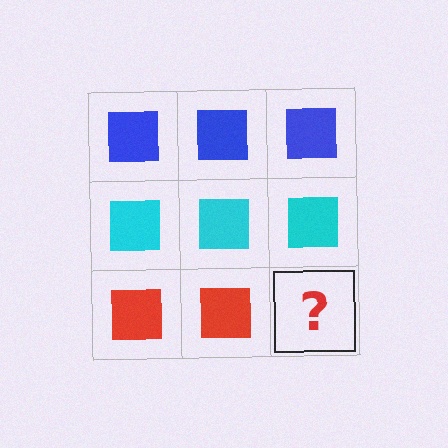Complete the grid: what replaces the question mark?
The question mark should be replaced with a red square.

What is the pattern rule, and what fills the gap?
The rule is that each row has a consistent color. The gap should be filled with a red square.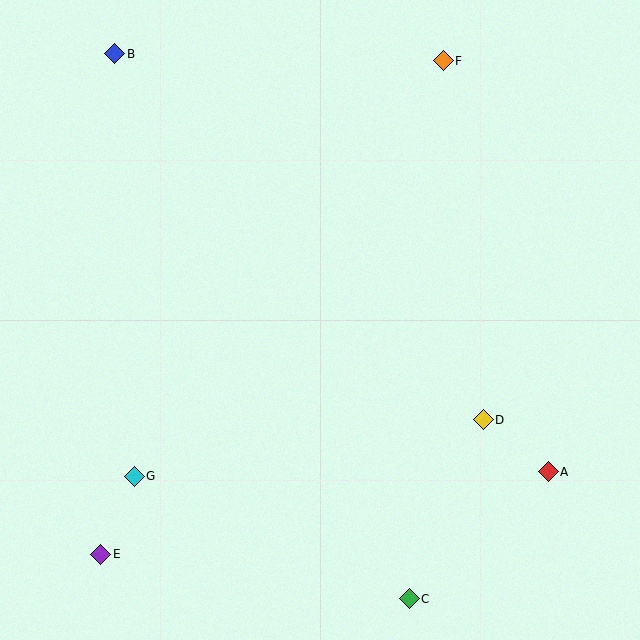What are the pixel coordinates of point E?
Point E is at (101, 554).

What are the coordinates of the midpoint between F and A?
The midpoint between F and A is at (496, 266).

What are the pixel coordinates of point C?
Point C is at (409, 599).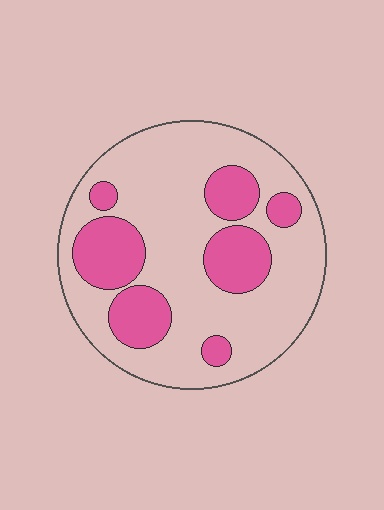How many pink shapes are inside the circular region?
7.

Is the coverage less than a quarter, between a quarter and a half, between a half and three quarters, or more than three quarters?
Between a quarter and a half.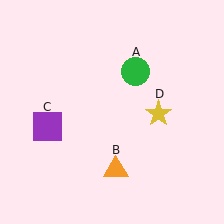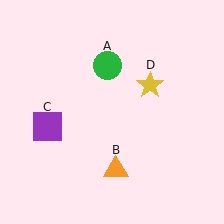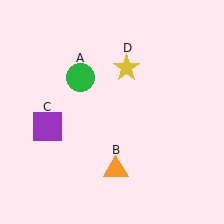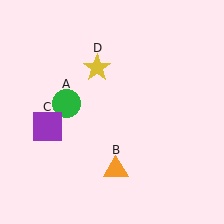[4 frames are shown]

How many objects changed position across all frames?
2 objects changed position: green circle (object A), yellow star (object D).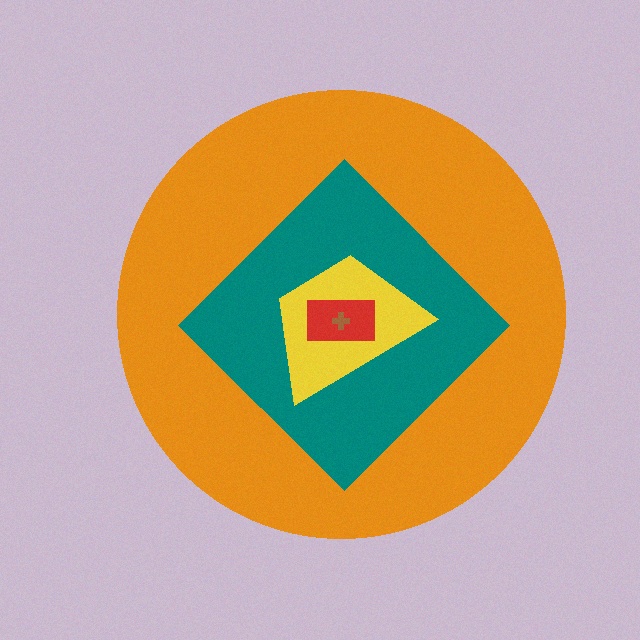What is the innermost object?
The brown cross.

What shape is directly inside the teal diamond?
The yellow trapezoid.